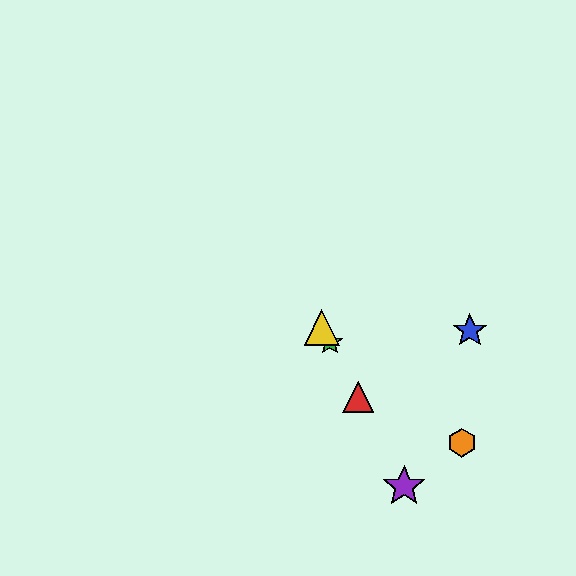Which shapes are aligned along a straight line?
The red triangle, the green star, the yellow triangle, the purple star are aligned along a straight line.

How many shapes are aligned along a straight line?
4 shapes (the red triangle, the green star, the yellow triangle, the purple star) are aligned along a straight line.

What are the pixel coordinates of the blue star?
The blue star is at (470, 330).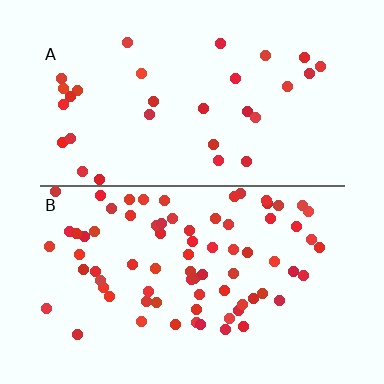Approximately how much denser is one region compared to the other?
Approximately 2.5× — region B over region A.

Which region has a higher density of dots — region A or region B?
B (the bottom).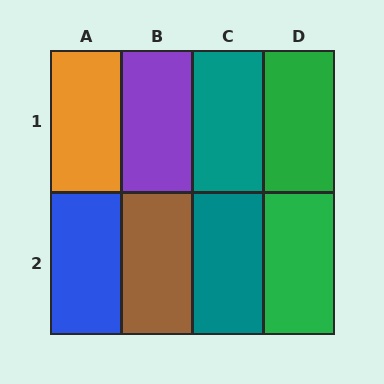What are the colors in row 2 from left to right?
Blue, brown, teal, green.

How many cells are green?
2 cells are green.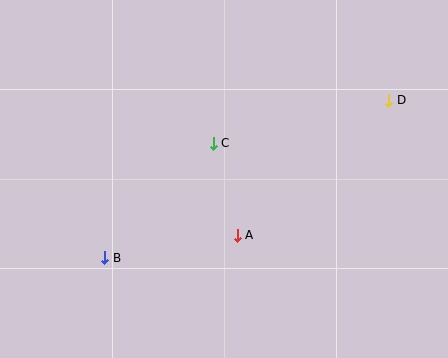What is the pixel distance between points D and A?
The distance between D and A is 203 pixels.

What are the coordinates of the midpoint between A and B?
The midpoint between A and B is at (171, 246).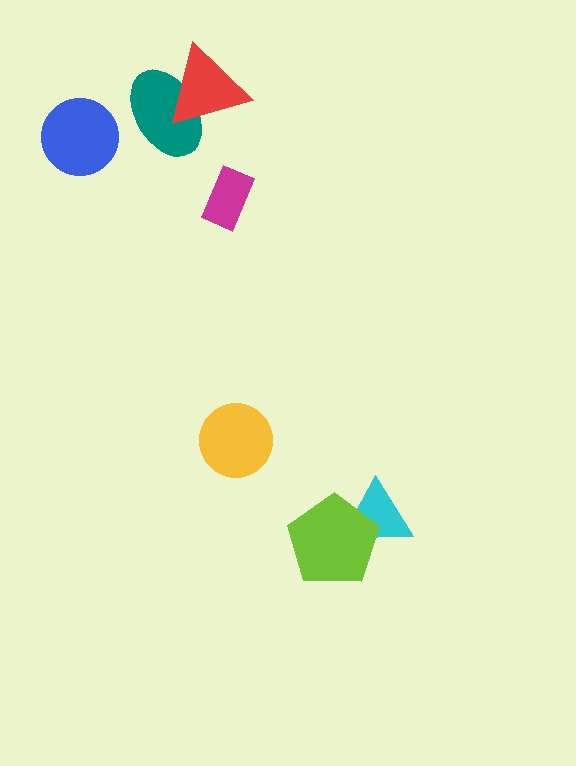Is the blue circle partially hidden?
No, no other shape covers it.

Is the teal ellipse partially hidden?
Yes, it is partially covered by another shape.